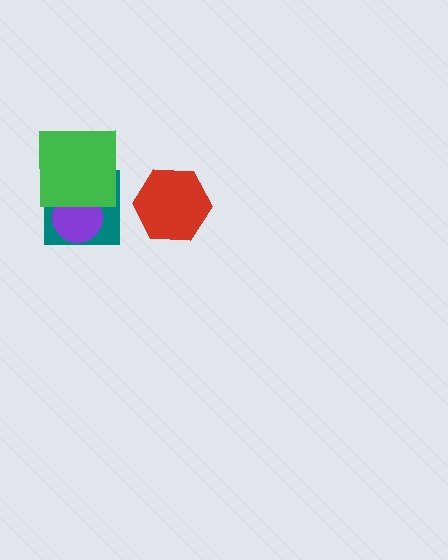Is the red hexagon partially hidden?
No, no other shape covers it.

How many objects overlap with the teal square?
2 objects overlap with the teal square.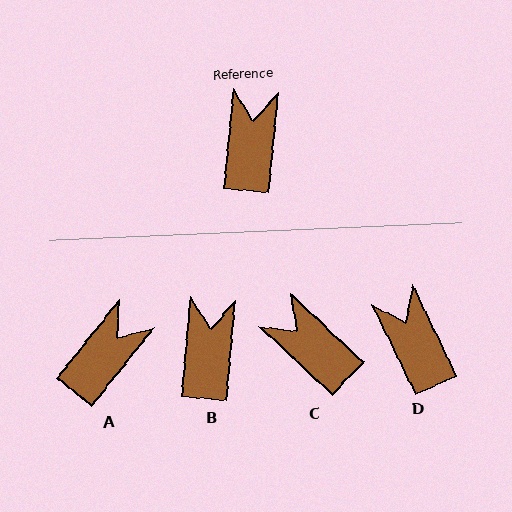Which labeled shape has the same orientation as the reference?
B.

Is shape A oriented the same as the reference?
No, it is off by about 33 degrees.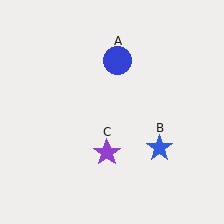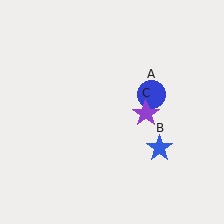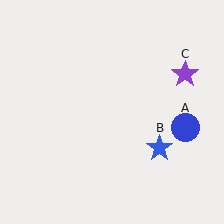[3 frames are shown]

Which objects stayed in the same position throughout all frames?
Blue star (object B) remained stationary.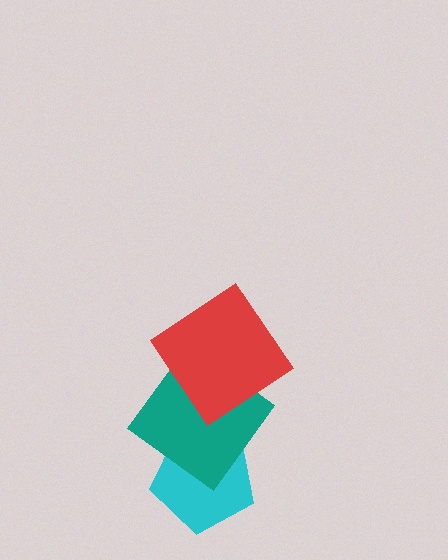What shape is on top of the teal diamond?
The red diamond is on top of the teal diamond.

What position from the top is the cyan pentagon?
The cyan pentagon is 3rd from the top.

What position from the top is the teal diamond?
The teal diamond is 2nd from the top.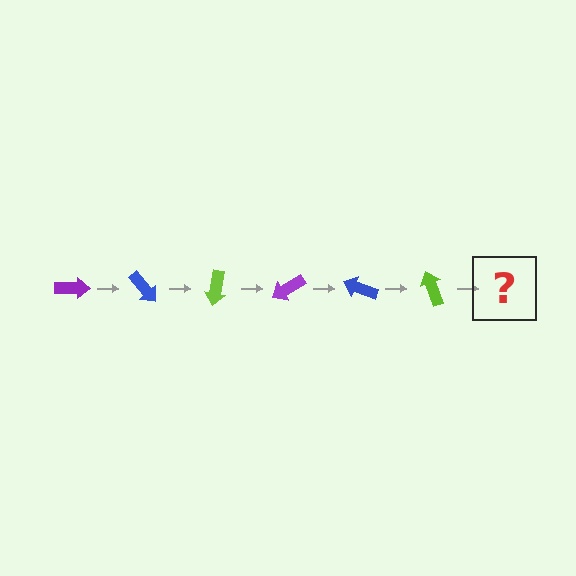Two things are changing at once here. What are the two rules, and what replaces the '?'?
The two rules are that it rotates 50 degrees each step and the color cycles through purple, blue, and lime. The '?' should be a purple arrow, rotated 300 degrees from the start.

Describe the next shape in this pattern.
It should be a purple arrow, rotated 300 degrees from the start.